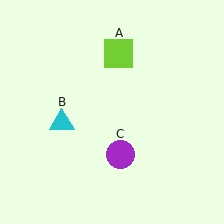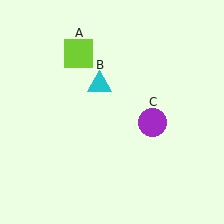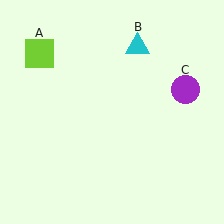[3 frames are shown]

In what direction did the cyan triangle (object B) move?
The cyan triangle (object B) moved up and to the right.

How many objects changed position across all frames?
3 objects changed position: lime square (object A), cyan triangle (object B), purple circle (object C).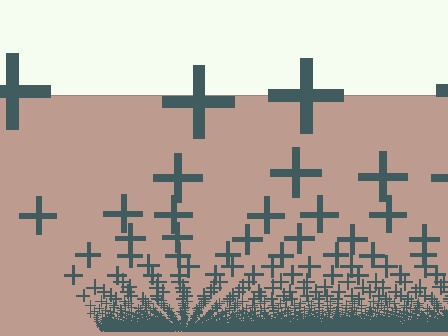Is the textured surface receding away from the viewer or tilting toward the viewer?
The surface appears to tilt toward the viewer. Texture elements get larger and sparser toward the top.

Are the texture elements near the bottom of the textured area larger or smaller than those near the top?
Smaller. The gradient is inverted — elements near the bottom are smaller and denser.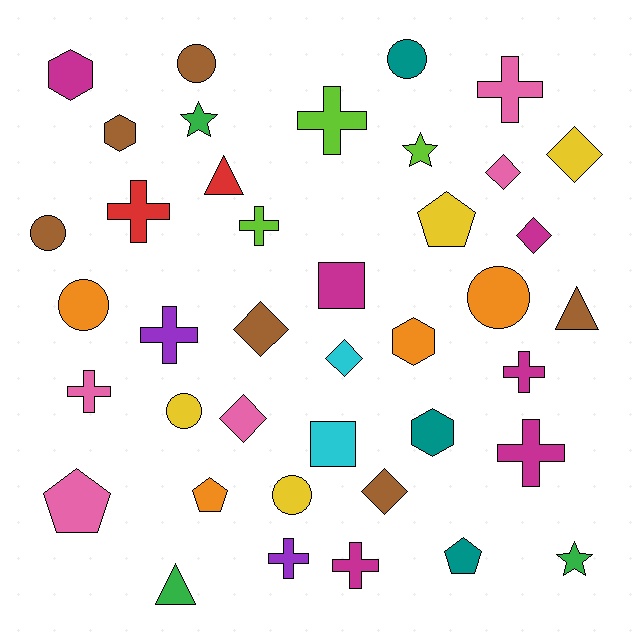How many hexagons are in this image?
There are 4 hexagons.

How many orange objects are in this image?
There are 4 orange objects.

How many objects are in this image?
There are 40 objects.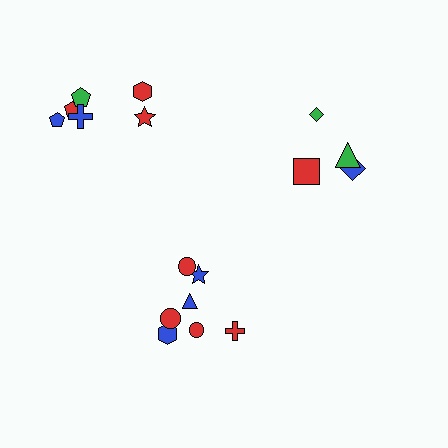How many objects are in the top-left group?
There are 6 objects.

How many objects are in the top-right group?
There are 4 objects.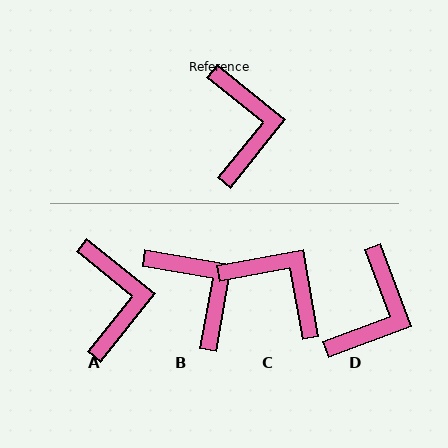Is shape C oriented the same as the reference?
No, it is off by about 49 degrees.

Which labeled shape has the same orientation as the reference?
A.